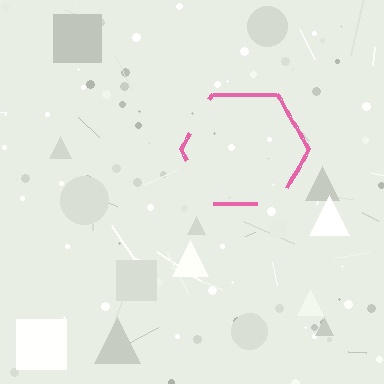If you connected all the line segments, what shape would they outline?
They would outline a hexagon.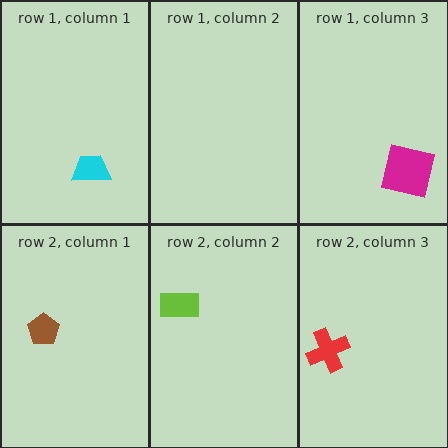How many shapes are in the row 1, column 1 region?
1.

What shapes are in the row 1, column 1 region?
The cyan trapezoid.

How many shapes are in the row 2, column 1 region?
1.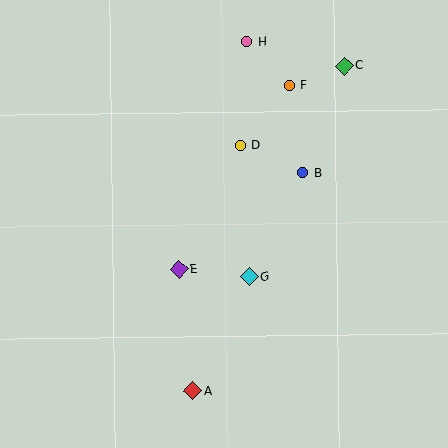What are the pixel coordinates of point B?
Point B is at (303, 173).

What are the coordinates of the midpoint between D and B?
The midpoint between D and B is at (272, 159).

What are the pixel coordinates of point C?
Point C is at (344, 66).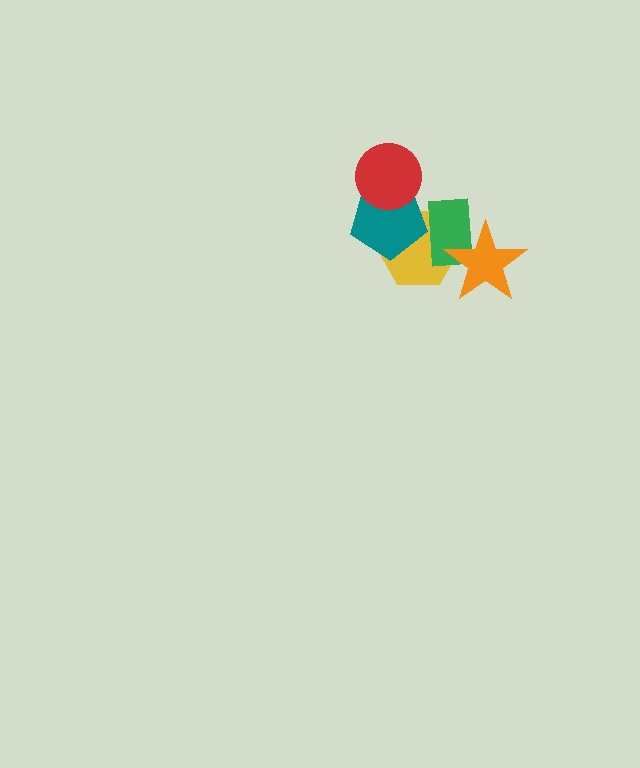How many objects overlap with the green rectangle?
3 objects overlap with the green rectangle.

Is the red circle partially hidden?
No, no other shape covers it.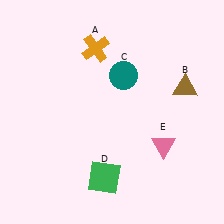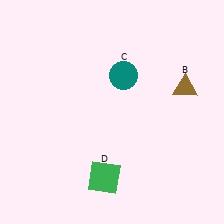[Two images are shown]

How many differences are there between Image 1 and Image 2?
There are 2 differences between the two images.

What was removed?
The pink triangle (E), the orange cross (A) were removed in Image 2.